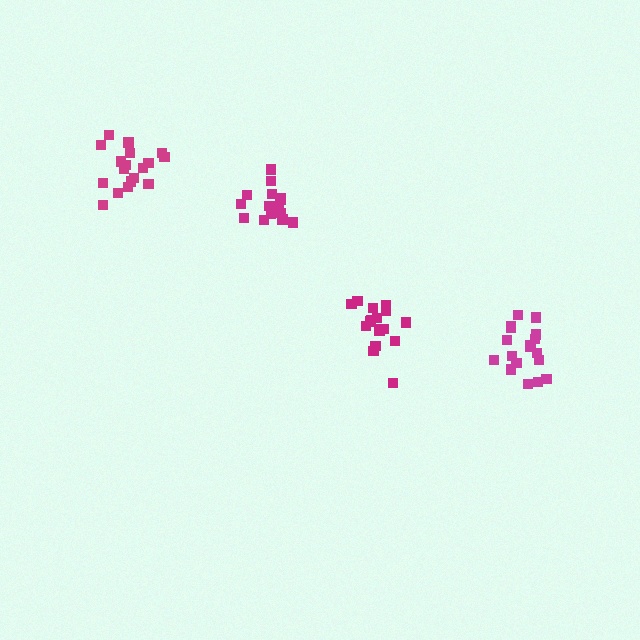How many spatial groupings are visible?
There are 4 spatial groupings.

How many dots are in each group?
Group 1: 18 dots, Group 2: 18 dots, Group 3: 17 dots, Group 4: 16 dots (69 total).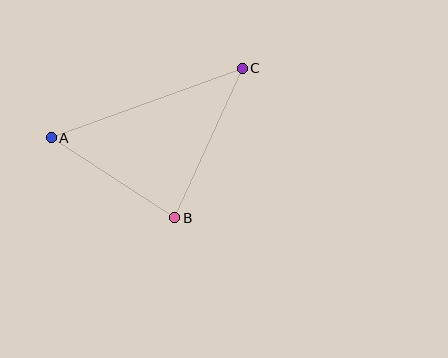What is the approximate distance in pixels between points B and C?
The distance between B and C is approximately 164 pixels.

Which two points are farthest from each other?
Points A and C are farthest from each other.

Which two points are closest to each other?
Points A and B are closest to each other.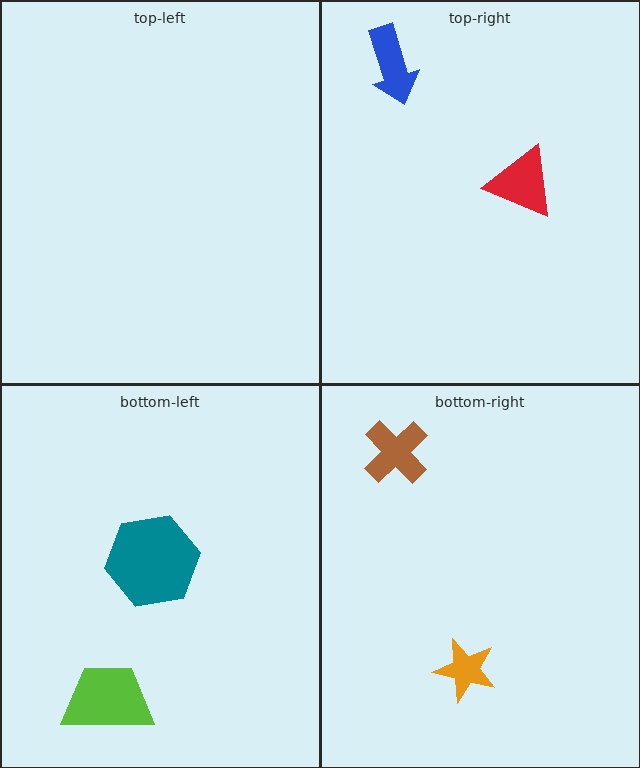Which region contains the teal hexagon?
The bottom-left region.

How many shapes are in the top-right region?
2.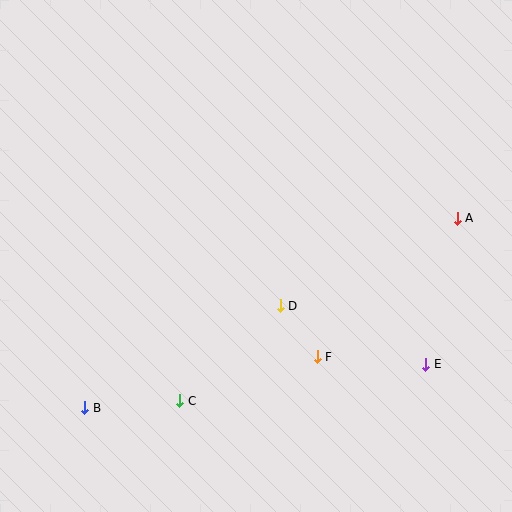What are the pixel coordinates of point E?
Point E is at (426, 364).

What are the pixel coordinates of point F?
Point F is at (317, 357).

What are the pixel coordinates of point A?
Point A is at (457, 218).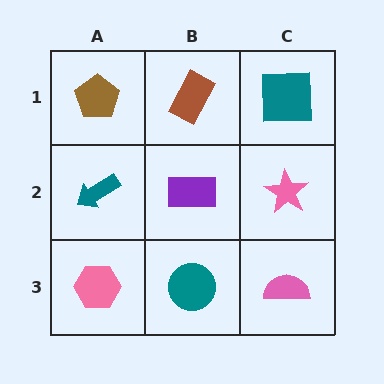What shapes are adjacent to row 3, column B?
A purple rectangle (row 2, column B), a pink hexagon (row 3, column A), a pink semicircle (row 3, column C).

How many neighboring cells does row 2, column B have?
4.